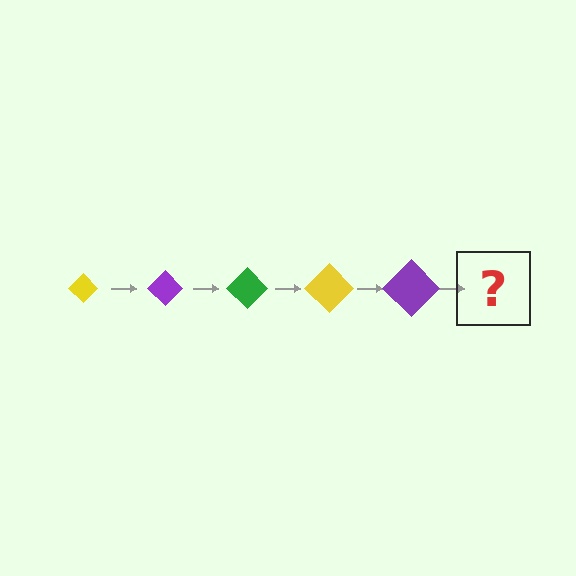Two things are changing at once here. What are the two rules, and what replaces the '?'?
The two rules are that the diamond grows larger each step and the color cycles through yellow, purple, and green. The '?' should be a green diamond, larger than the previous one.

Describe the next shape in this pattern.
It should be a green diamond, larger than the previous one.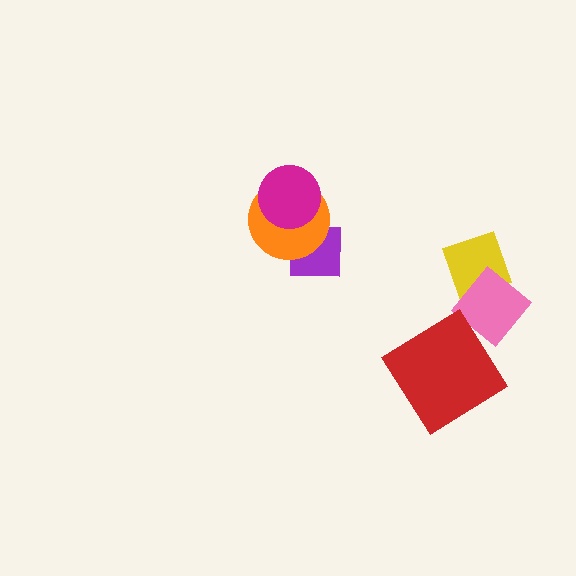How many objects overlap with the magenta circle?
1 object overlaps with the magenta circle.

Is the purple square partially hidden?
Yes, it is partially covered by another shape.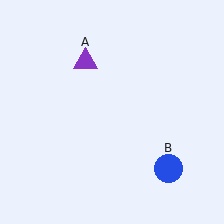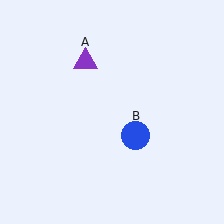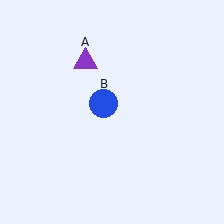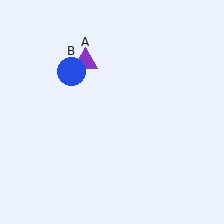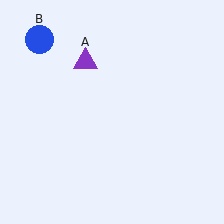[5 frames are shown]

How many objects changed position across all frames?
1 object changed position: blue circle (object B).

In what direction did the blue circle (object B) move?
The blue circle (object B) moved up and to the left.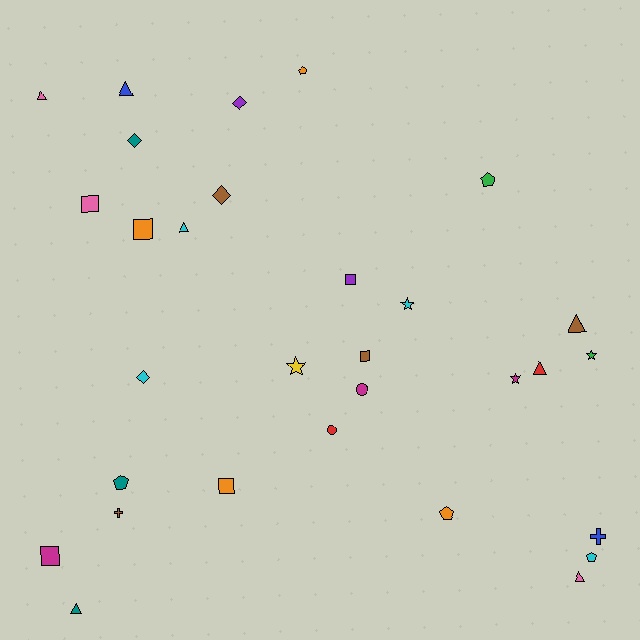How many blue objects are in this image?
There are 2 blue objects.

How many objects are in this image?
There are 30 objects.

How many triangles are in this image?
There are 7 triangles.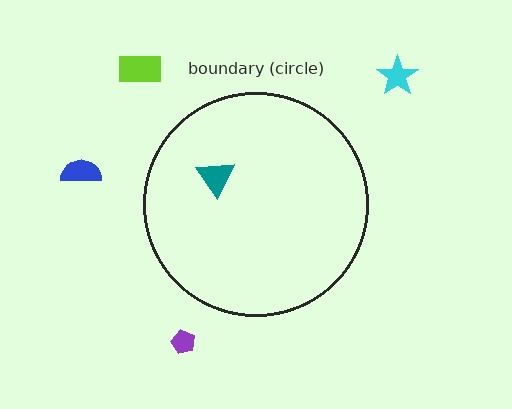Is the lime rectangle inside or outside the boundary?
Outside.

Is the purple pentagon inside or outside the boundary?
Outside.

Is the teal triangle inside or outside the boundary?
Inside.